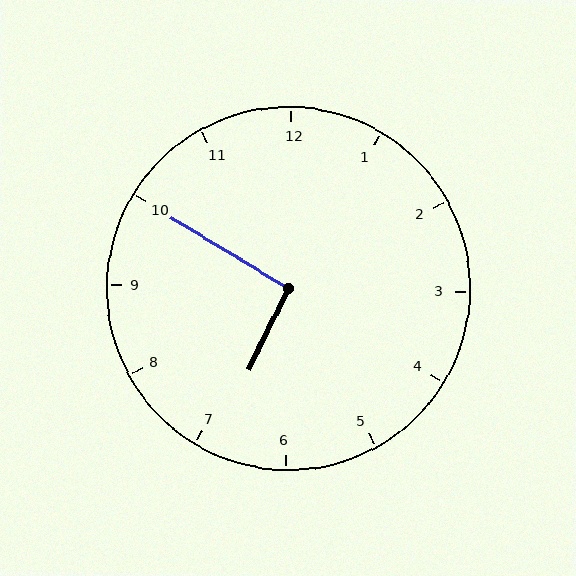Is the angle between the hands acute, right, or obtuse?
It is right.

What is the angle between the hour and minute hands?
Approximately 95 degrees.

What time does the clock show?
6:50.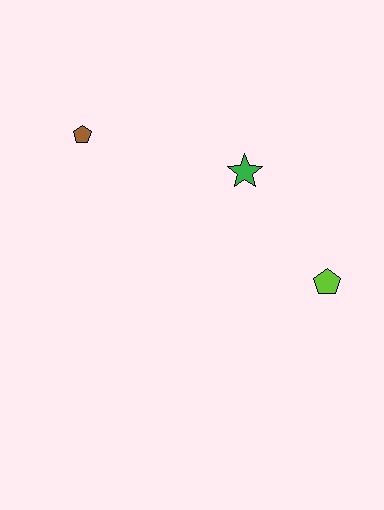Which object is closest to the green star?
The lime pentagon is closest to the green star.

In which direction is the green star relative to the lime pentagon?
The green star is above the lime pentagon.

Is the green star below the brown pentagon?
Yes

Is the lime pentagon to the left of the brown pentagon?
No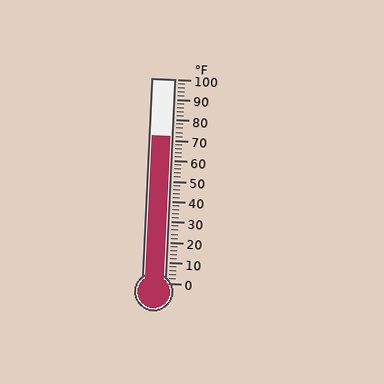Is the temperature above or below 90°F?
The temperature is below 90°F.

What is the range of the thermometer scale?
The thermometer scale ranges from 0°F to 100°F.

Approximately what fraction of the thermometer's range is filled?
The thermometer is filled to approximately 70% of its range.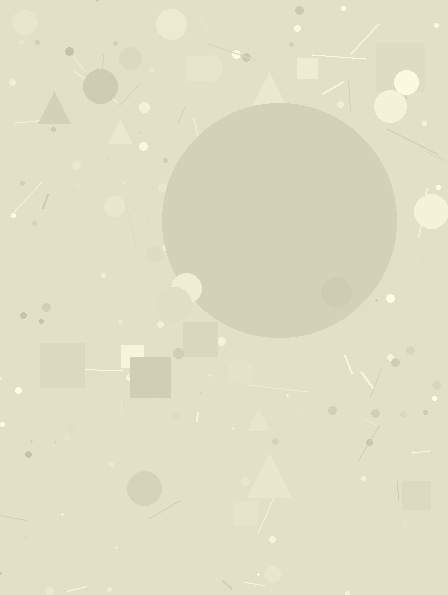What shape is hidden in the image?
A circle is hidden in the image.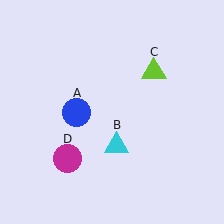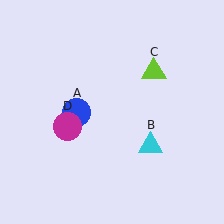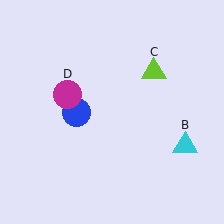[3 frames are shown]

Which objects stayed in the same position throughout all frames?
Blue circle (object A) and lime triangle (object C) remained stationary.